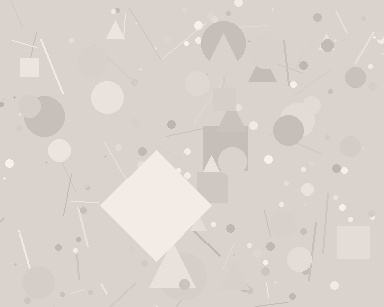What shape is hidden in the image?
A diamond is hidden in the image.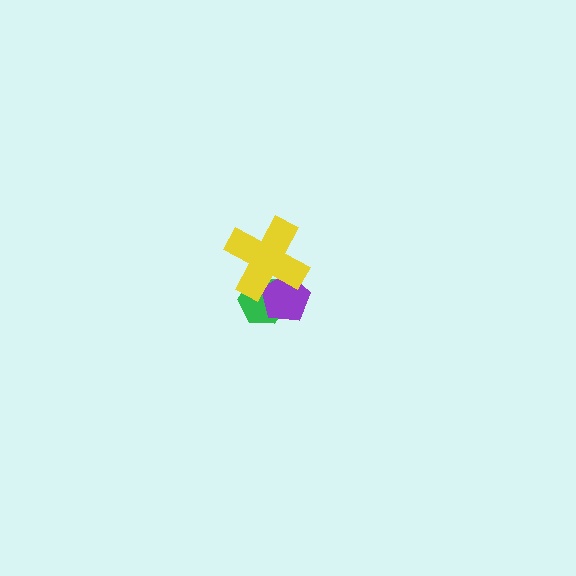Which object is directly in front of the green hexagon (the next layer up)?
The purple pentagon is directly in front of the green hexagon.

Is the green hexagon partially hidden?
Yes, it is partially covered by another shape.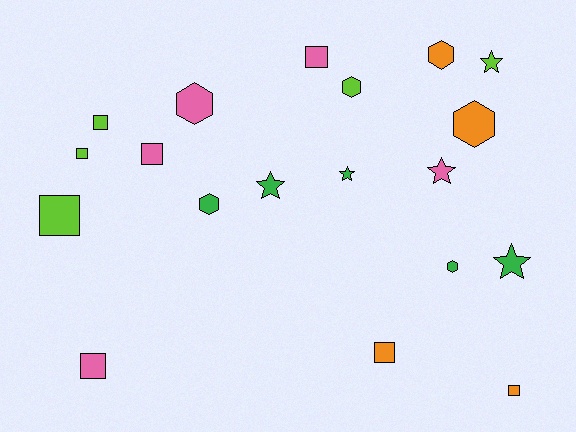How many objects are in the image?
There are 19 objects.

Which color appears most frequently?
Pink, with 5 objects.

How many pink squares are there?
There are 3 pink squares.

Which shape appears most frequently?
Square, with 8 objects.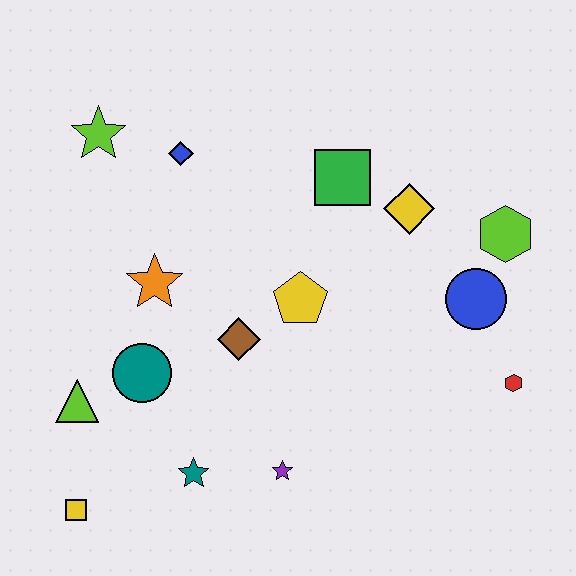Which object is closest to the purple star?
The teal star is closest to the purple star.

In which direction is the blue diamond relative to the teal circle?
The blue diamond is above the teal circle.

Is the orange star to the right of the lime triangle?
Yes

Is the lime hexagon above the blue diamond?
No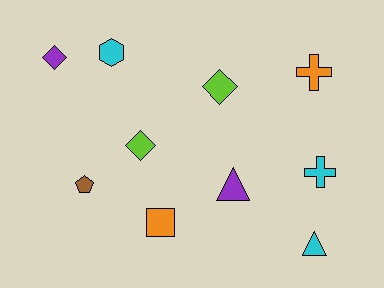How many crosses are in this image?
There are 2 crosses.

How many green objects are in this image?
There are no green objects.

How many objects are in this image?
There are 10 objects.